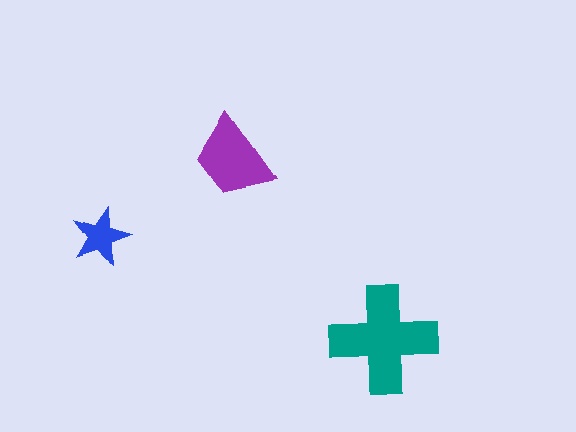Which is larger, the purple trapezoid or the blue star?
The purple trapezoid.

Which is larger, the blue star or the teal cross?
The teal cross.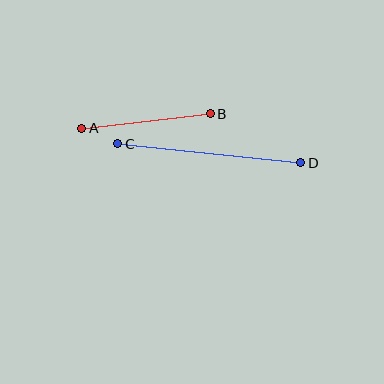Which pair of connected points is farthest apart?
Points C and D are farthest apart.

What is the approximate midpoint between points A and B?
The midpoint is at approximately (146, 121) pixels.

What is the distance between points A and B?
The distance is approximately 129 pixels.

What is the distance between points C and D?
The distance is approximately 184 pixels.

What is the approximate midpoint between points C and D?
The midpoint is at approximately (209, 153) pixels.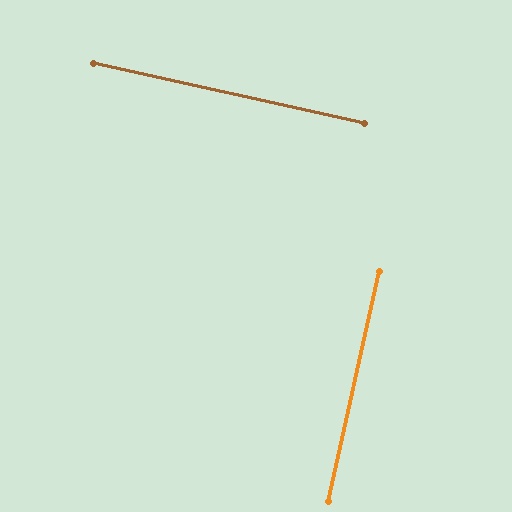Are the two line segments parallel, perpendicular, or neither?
Perpendicular — they meet at approximately 90°.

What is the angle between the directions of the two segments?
Approximately 90 degrees.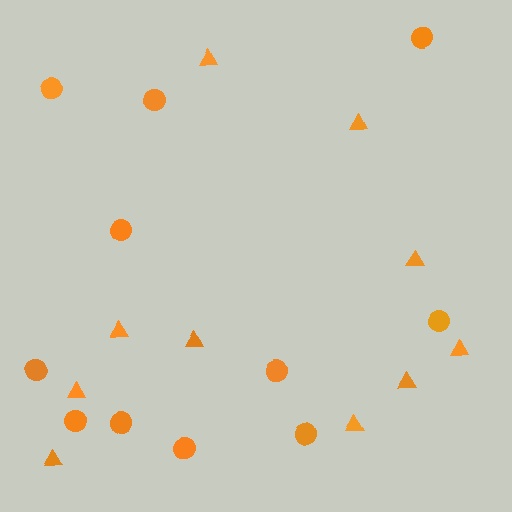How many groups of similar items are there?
There are 2 groups: one group of circles (11) and one group of triangles (10).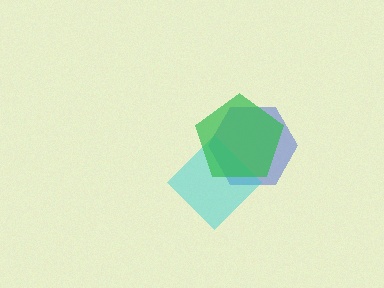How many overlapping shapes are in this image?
There are 3 overlapping shapes in the image.